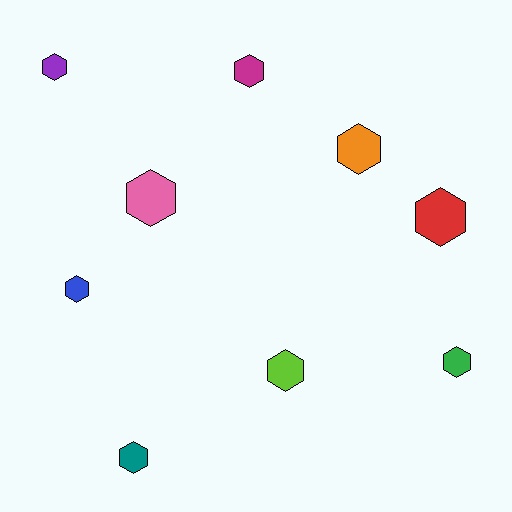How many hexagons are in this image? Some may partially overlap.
There are 9 hexagons.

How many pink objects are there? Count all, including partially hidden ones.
There is 1 pink object.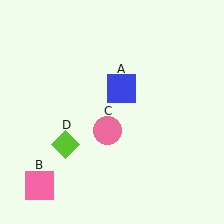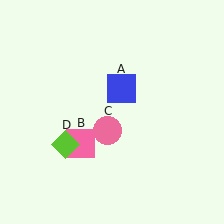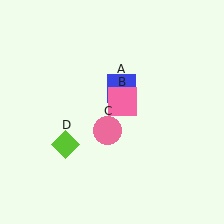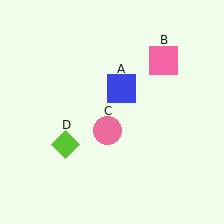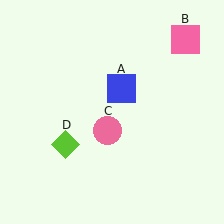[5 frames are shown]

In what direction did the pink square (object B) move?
The pink square (object B) moved up and to the right.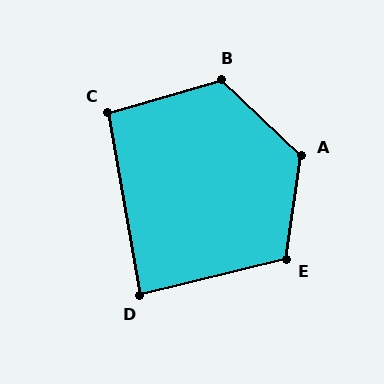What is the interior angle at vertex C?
Approximately 96 degrees (obtuse).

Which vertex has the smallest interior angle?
D, at approximately 86 degrees.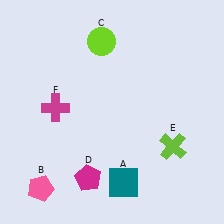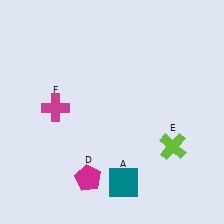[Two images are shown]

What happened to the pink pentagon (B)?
The pink pentagon (B) was removed in Image 2. It was in the bottom-left area of Image 1.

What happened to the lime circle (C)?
The lime circle (C) was removed in Image 2. It was in the top-left area of Image 1.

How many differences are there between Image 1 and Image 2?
There are 2 differences between the two images.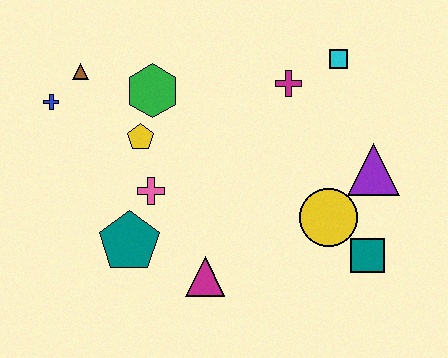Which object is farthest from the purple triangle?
The blue cross is farthest from the purple triangle.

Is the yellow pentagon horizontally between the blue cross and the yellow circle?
Yes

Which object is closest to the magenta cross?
The cyan square is closest to the magenta cross.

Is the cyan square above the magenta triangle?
Yes